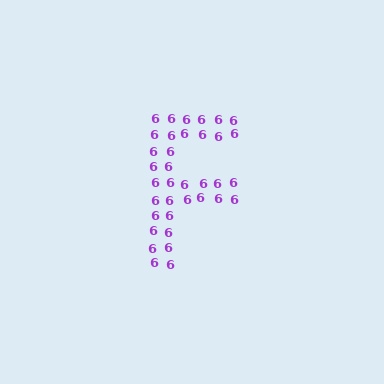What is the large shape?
The large shape is the letter F.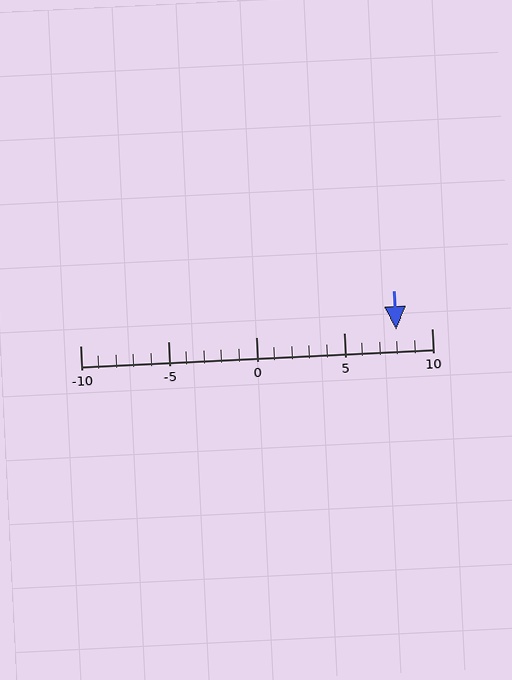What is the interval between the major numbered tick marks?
The major tick marks are spaced 5 units apart.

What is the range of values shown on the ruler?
The ruler shows values from -10 to 10.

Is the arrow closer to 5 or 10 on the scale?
The arrow is closer to 10.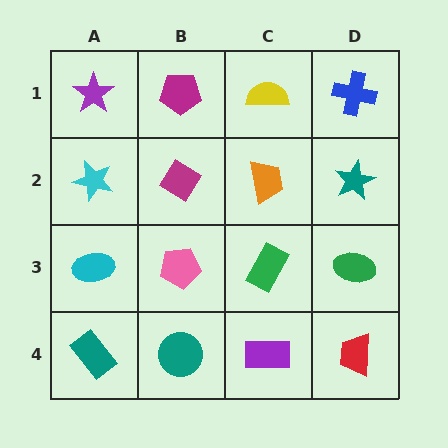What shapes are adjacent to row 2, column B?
A magenta pentagon (row 1, column B), a pink pentagon (row 3, column B), a cyan star (row 2, column A), an orange trapezoid (row 2, column C).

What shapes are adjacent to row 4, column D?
A green ellipse (row 3, column D), a purple rectangle (row 4, column C).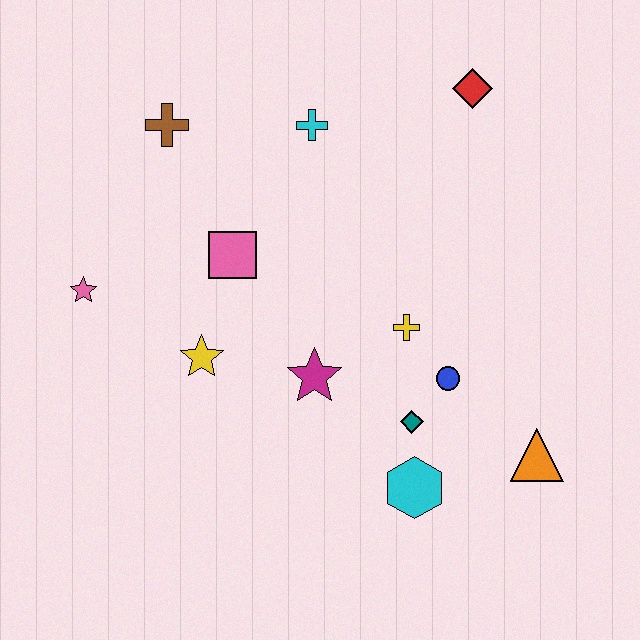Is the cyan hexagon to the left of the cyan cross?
No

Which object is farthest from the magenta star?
The red diamond is farthest from the magenta star.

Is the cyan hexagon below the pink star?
Yes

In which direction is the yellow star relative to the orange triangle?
The yellow star is to the left of the orange triangle.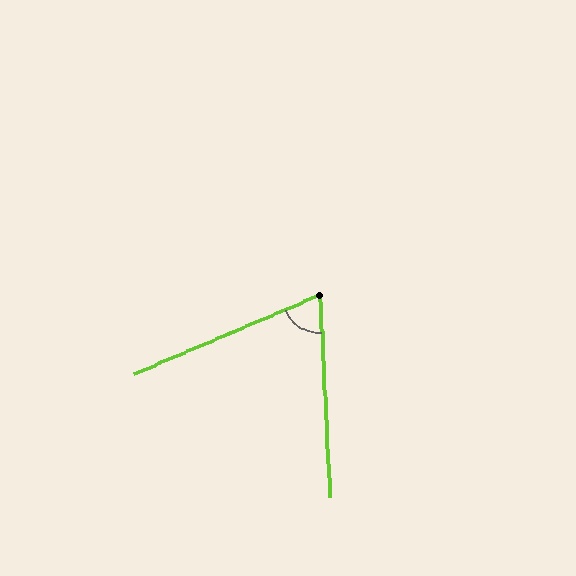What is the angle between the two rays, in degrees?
Approximately 70 degrees.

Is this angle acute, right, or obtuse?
It is acute.